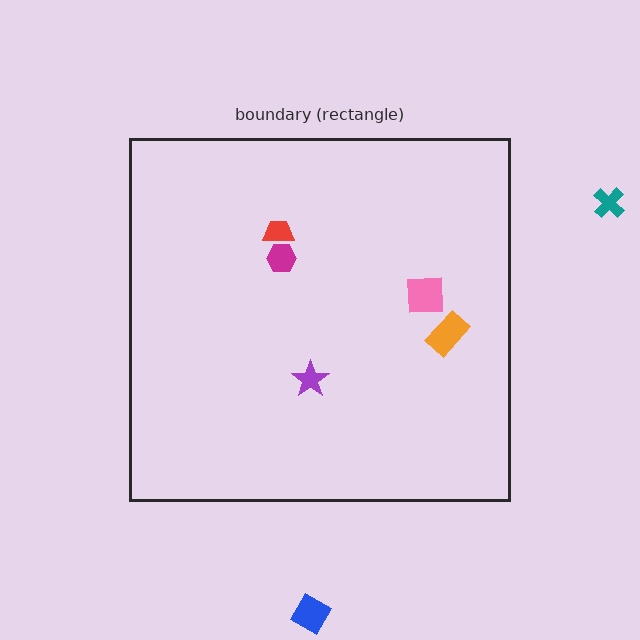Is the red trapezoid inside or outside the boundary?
Inside.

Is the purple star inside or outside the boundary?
Inside.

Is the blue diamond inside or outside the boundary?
Outside.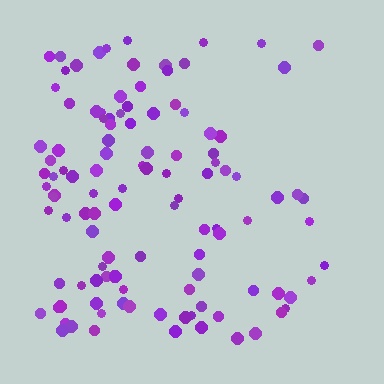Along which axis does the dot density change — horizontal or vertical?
Horizontal.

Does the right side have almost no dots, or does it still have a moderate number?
Still a moderate number, just noticeably fewer than the left.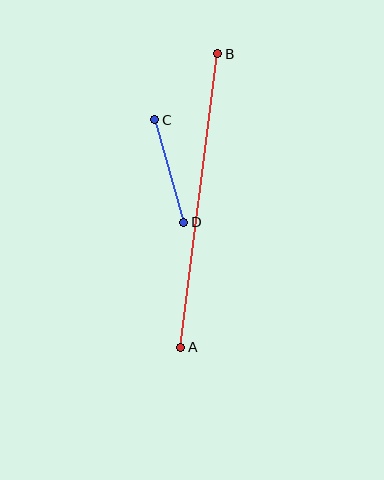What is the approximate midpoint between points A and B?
The midpoint is at approximately (199, 201) pixels.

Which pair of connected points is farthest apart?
Points A and B are farthest apart.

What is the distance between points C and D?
The distance is approximately 106 pixels.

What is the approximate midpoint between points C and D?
The midpoint is at approximately (169, 171) pixels.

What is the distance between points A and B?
The distance is approximately 296 pixels.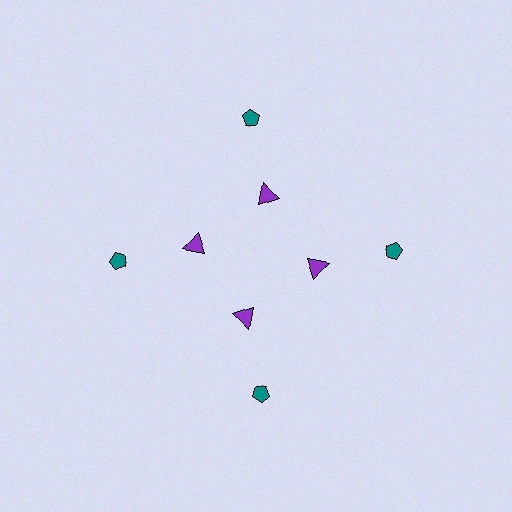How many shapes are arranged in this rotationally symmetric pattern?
There are 8 shapes, arranged in 4 groups of 2.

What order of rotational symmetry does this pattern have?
This pattern has 4-fold rotational symmetry.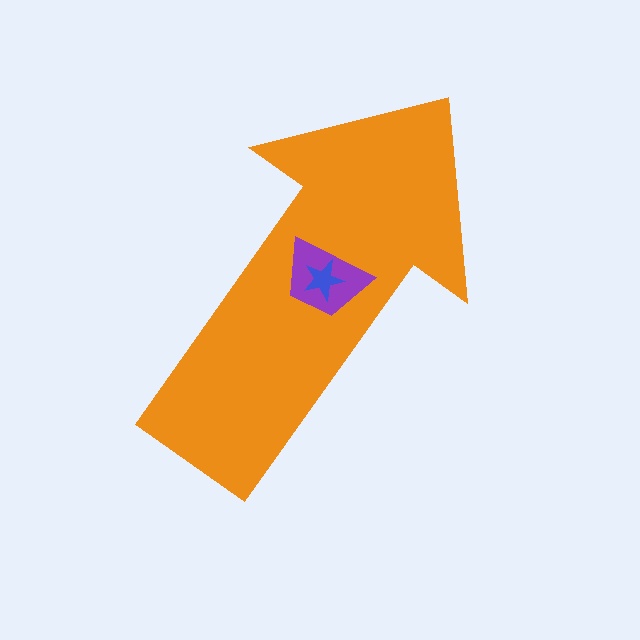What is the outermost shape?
The orange arrow.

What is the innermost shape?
The blue star.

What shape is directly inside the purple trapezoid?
The blue star.